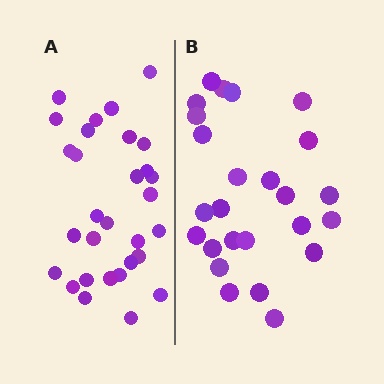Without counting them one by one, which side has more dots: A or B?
Region A (the left region) has more dots.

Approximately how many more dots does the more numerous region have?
Region A has about 5 more dots than region B.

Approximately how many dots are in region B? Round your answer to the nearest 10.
About 20 dots. (The exact count is 25, which rounds to 20.)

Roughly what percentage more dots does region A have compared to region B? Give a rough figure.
About 20% more.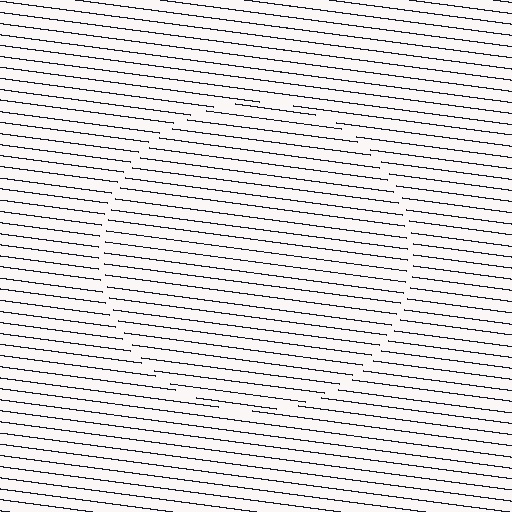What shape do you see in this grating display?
An illusory circle. The interior of the shape contains the same grating, shifted by half a period — the contour is defined by the phase discontinuity where line-ends from the inner and outer gratings abut.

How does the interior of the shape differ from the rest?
The interior of the shape contains the same grating, shifted by half a period — the contour is defined by the phase discontinuity where line-ends from the inner and outer gratings abut.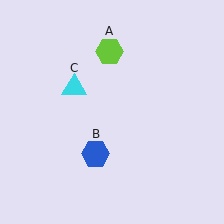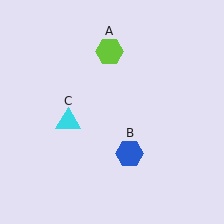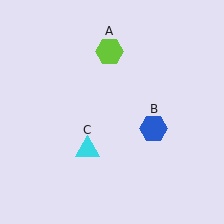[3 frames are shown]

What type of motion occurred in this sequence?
The blue hexagon (object B), cyan triangle (object C) rotated counterclockwise around the center of the scene.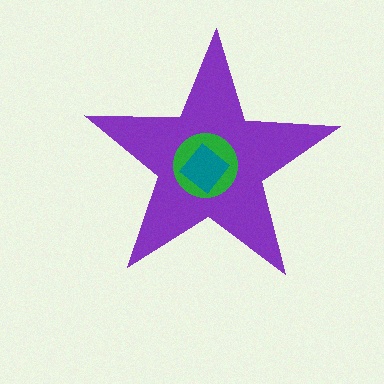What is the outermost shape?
The purple star.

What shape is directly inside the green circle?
The teal diamond.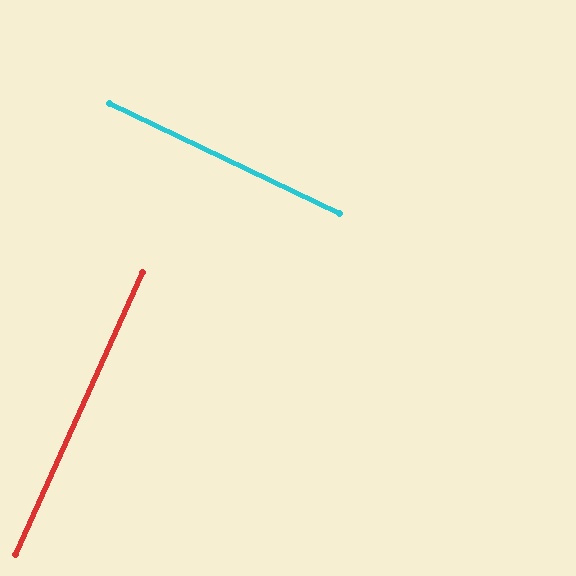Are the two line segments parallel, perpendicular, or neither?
Perpendicular — they meet at approximately 89°.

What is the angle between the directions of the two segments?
Approximately 89 degrees.